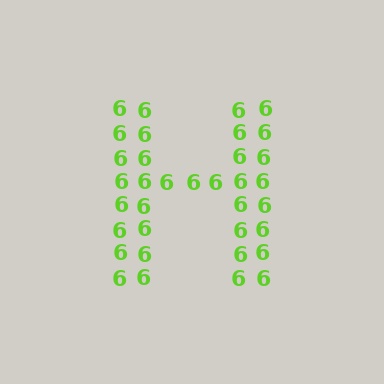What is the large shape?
The large shape is the letter H.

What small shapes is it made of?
It is made of small digit 6's.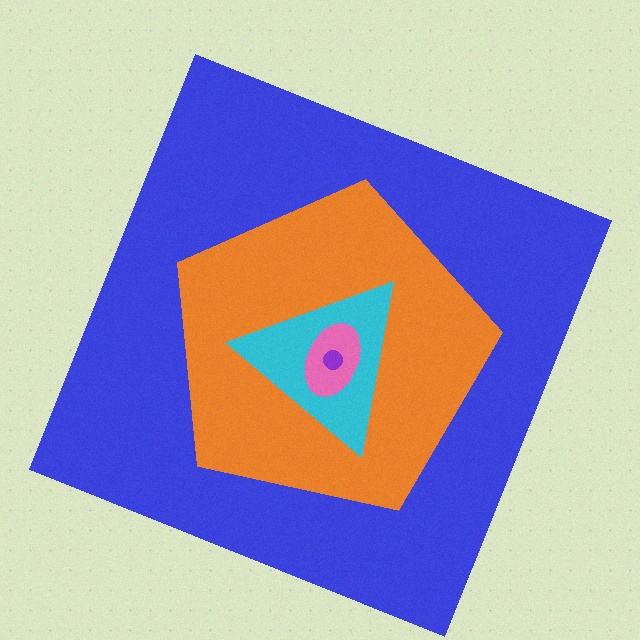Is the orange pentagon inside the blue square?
Yes.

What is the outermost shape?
The blue square.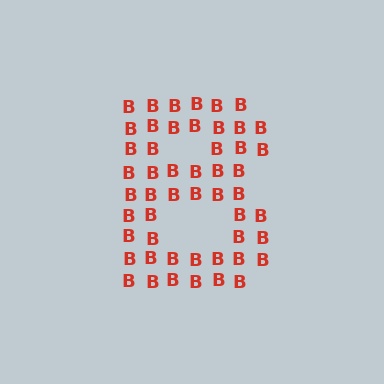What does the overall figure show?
The overall figure shows the letter B.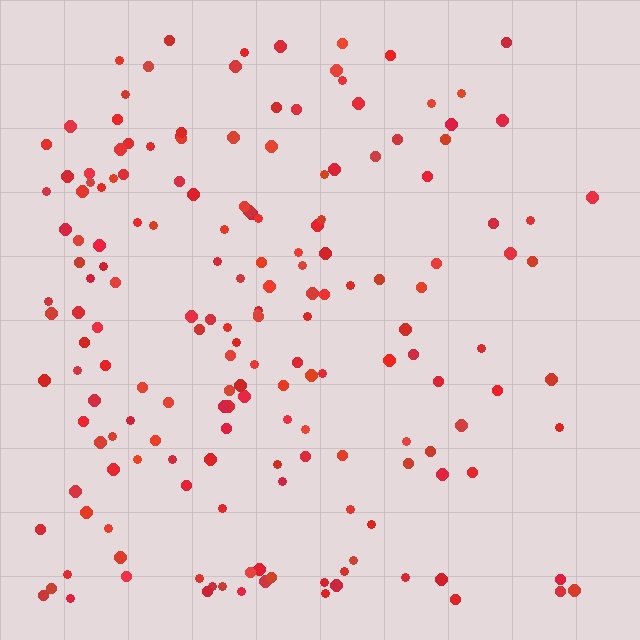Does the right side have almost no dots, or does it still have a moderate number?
Still a moderate number, just noticeably fewer than the left.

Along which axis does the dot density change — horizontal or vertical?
Horizontal.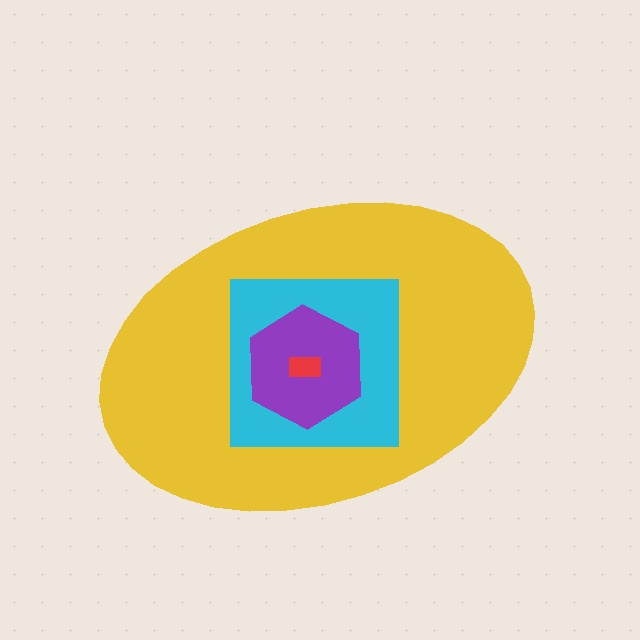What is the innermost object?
The red rectangle.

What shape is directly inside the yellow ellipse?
The cyan square.